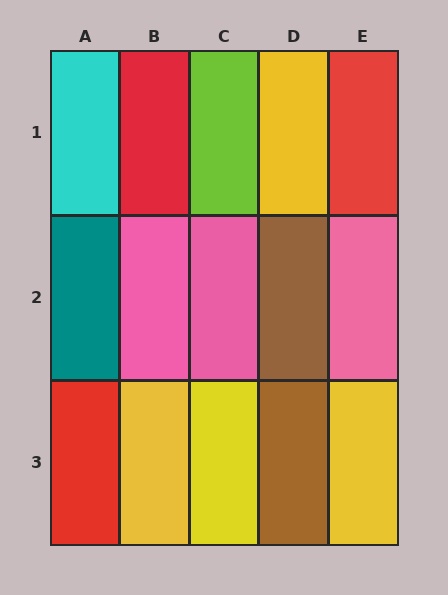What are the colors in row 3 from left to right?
Red, yellow, yellow, brown, yellow.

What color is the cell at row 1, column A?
Cyan.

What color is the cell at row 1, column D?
Yellow.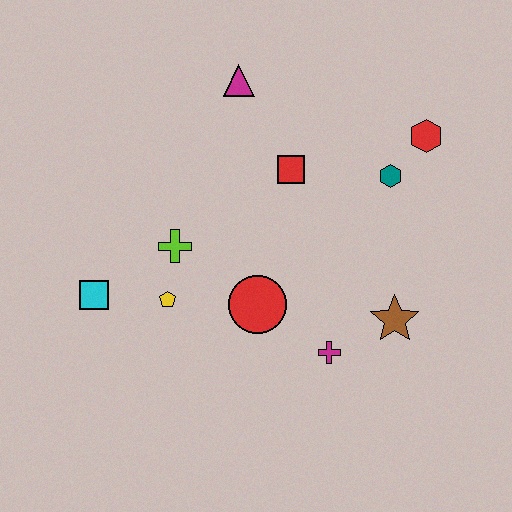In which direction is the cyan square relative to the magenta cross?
The cyan square is to the left of the magenta cross.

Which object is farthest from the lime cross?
The red hexagon is farthest from the lime cross.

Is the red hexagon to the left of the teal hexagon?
No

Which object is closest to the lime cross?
The yellow pentagon is closest to the lime cross.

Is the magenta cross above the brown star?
No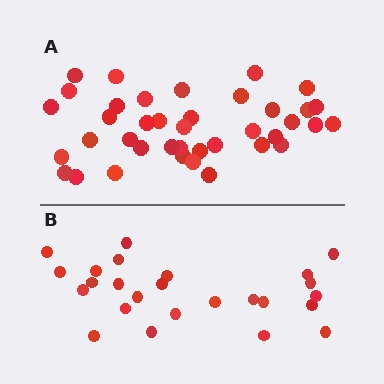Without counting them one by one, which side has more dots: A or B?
Region A (the top region) has more dots.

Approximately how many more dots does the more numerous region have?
Region A has approximately 15 more dots than region B.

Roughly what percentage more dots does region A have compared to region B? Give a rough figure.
About 55% more.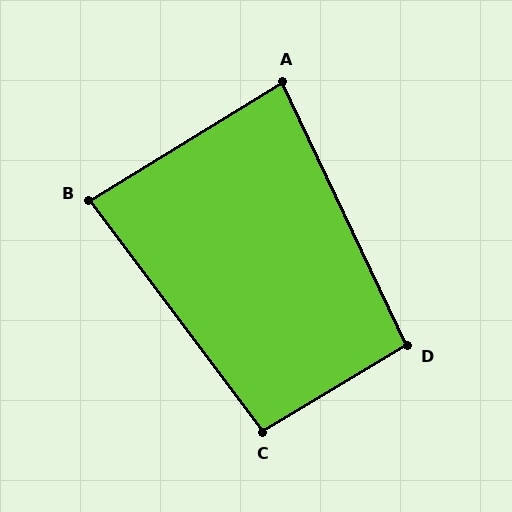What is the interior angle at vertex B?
Approximately 85 degrees (acute).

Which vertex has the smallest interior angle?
A, at approximately 84 degrees.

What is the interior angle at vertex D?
Approximately 95 degrees (obtuse).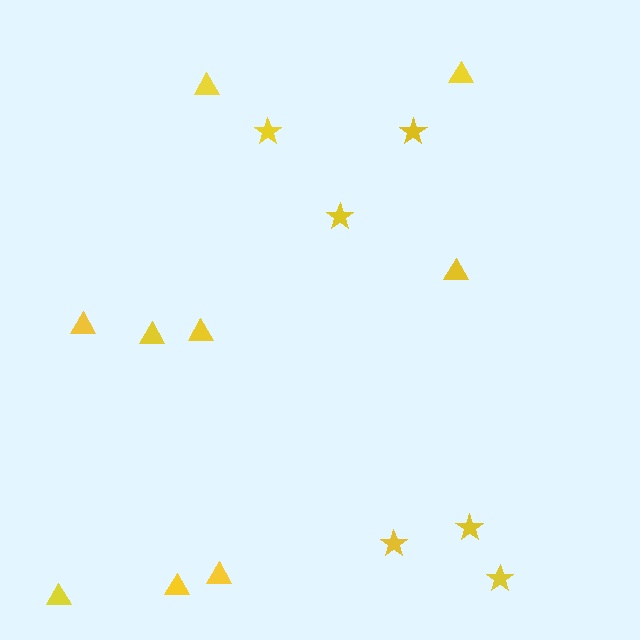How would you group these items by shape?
There are 2 groups: one group of triangles (9) and one group of stars (6).